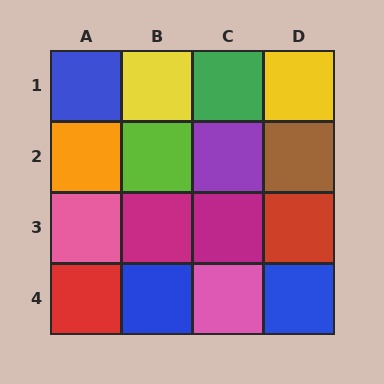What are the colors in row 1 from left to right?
Blue, yellow, green, yellow.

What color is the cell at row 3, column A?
Pink.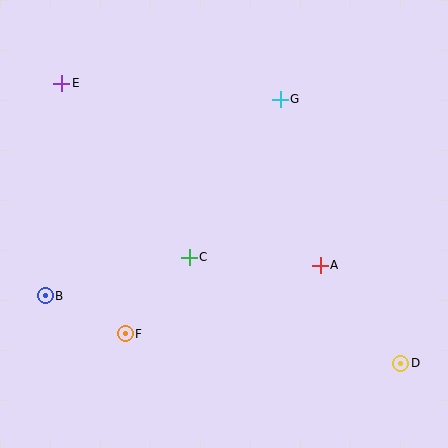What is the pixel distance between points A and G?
The distance between A and G is 171 pixels.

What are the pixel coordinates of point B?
Point B is at (45, 296).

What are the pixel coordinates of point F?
Point F is at (125, 334).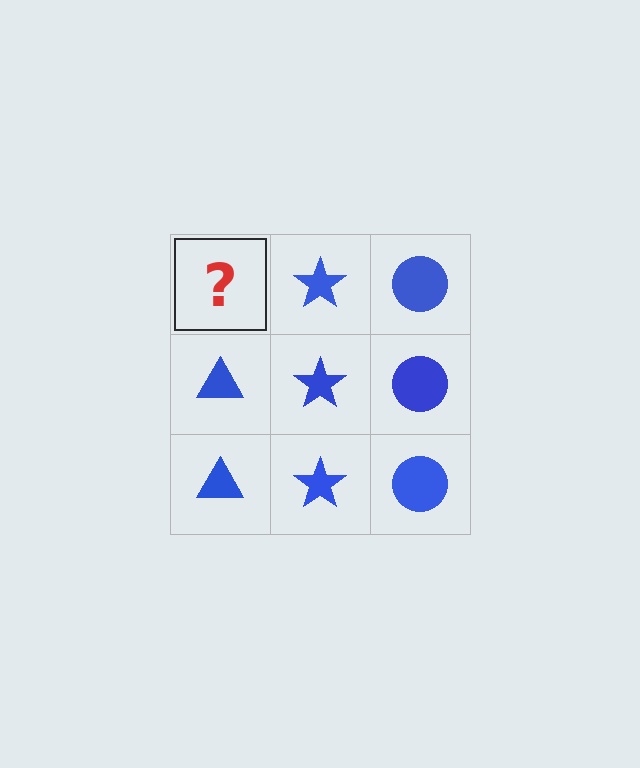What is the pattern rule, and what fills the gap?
The rule is that each column has a consistent shape. The gap should be filled with a blue triangle.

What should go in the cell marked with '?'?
The missing cell should contain a blue triangle.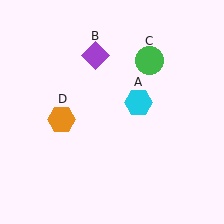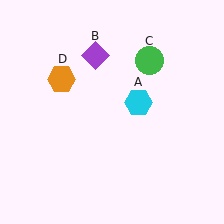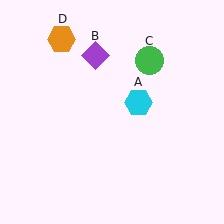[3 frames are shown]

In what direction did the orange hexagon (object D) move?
The orange hexagon (object D) moved up.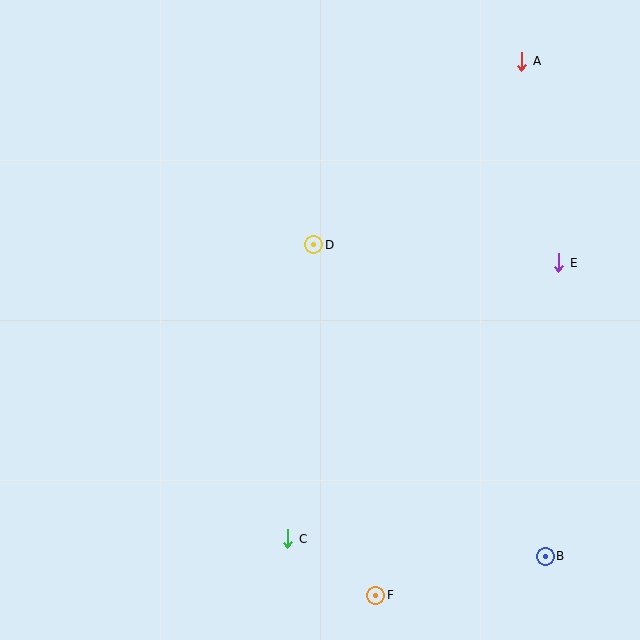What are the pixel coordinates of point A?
Point A is at (522, 61).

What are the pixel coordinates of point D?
Point D is at (314, 245).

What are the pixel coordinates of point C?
Point C is at (288, 539).